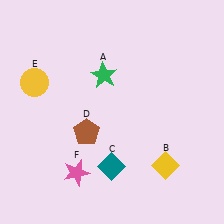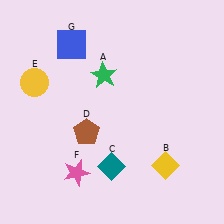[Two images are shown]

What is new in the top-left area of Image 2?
A blue square (G) was added in the top-left area of Image 2.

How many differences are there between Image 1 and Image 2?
There is 1 difference between the two images.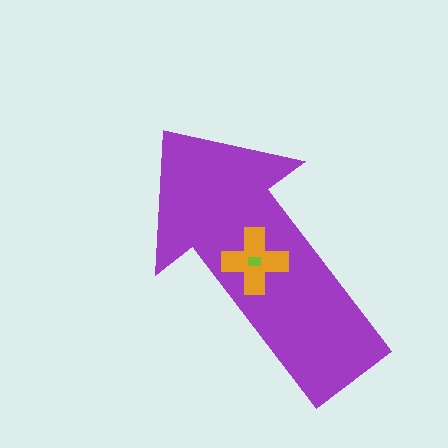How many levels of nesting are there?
3.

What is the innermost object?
The lime rectangle.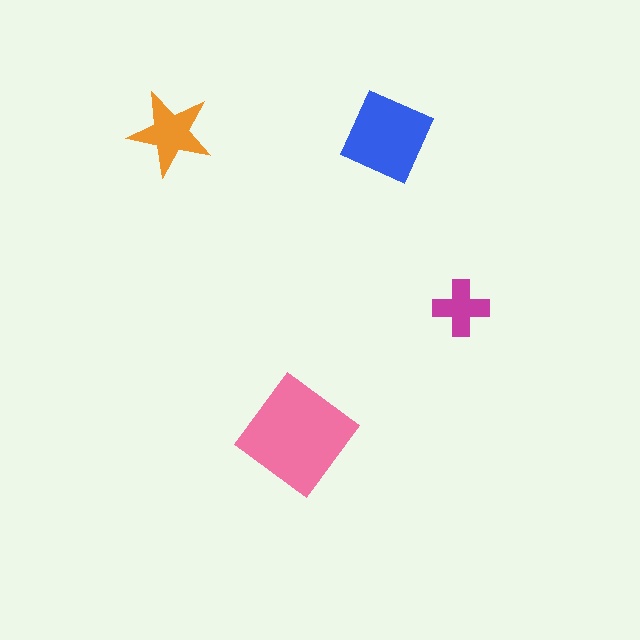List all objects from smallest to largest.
The magenta cross, the orange star, the blue diamond, the pink diamond.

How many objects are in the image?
There are 4 objects in the image.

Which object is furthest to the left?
The orange star is leftmost.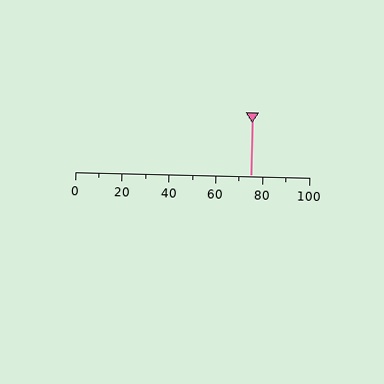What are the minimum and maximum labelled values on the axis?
The axis runs from 0 to 100.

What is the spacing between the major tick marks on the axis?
The major ticks are spaced 20 apart.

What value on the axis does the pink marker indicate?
The marker indicates approximately 75.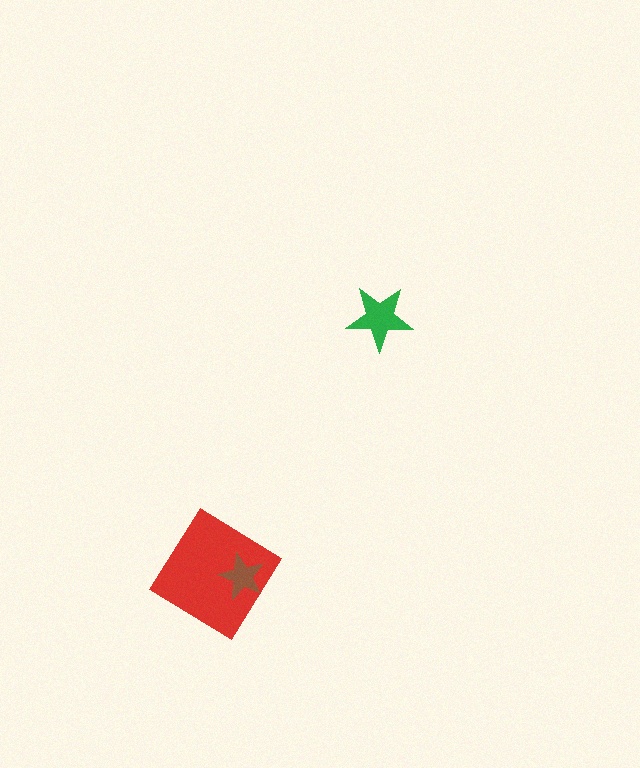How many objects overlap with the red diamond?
1 object overlaps with the red diamond.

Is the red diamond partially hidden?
Yes, it is partially covered by another shape.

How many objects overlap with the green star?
0 objects overlap with the green star.